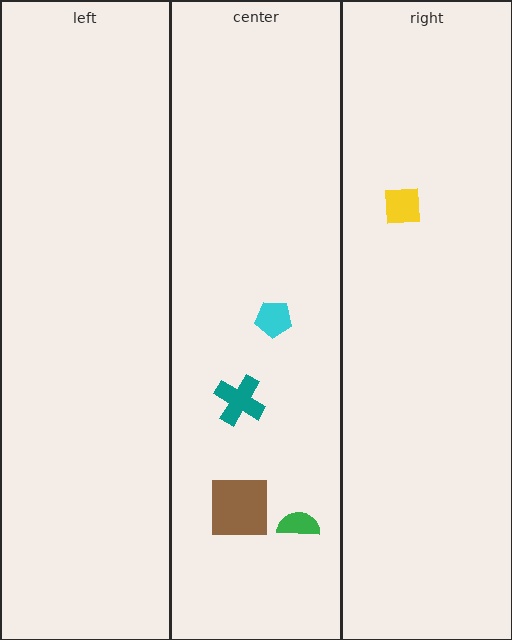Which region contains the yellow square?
The right region.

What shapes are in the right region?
The yellow square.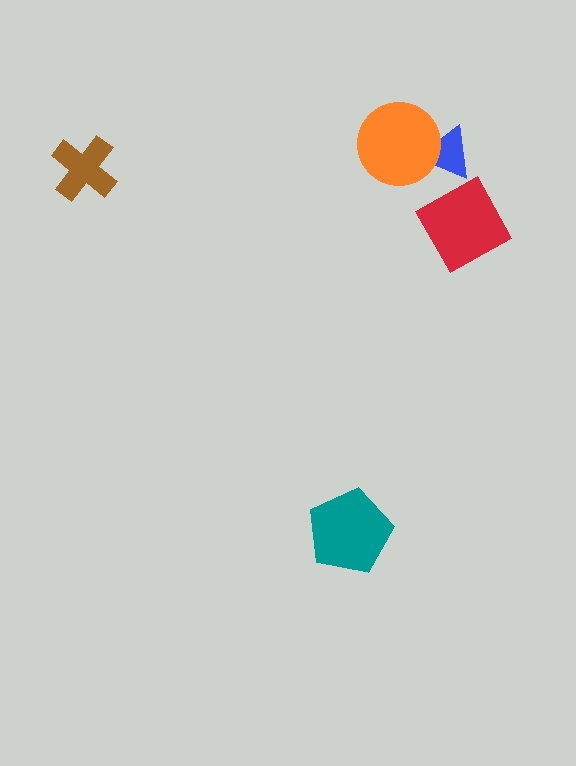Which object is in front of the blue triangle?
The orange circle is in front of the blue triangle.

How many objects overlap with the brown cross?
0 objects overlap with the brown cross.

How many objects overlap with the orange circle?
1 object overlaps with the orange circle.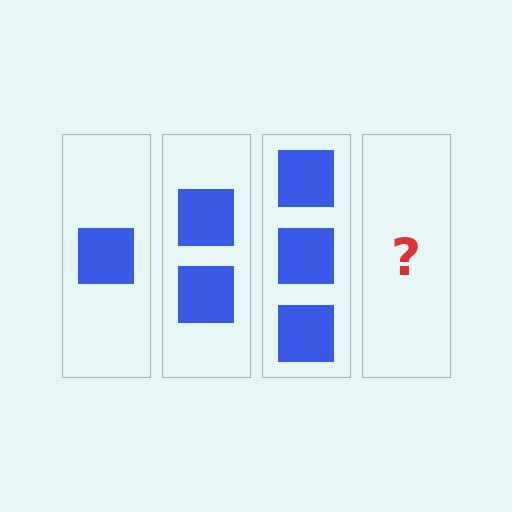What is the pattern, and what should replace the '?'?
The pattern is that each step adds one more square. The '?' should be 4 squares.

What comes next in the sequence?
The next element should be 4 squares.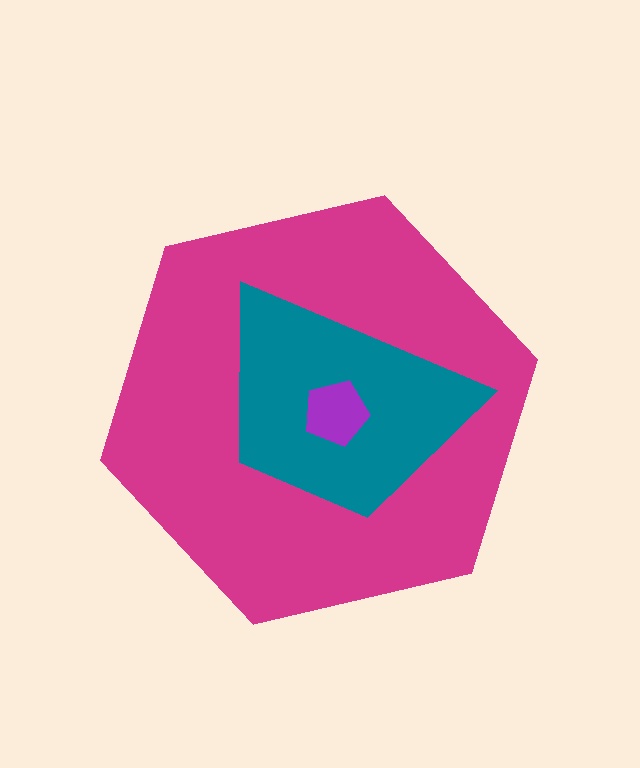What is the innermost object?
The purple pentagon.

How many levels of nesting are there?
3.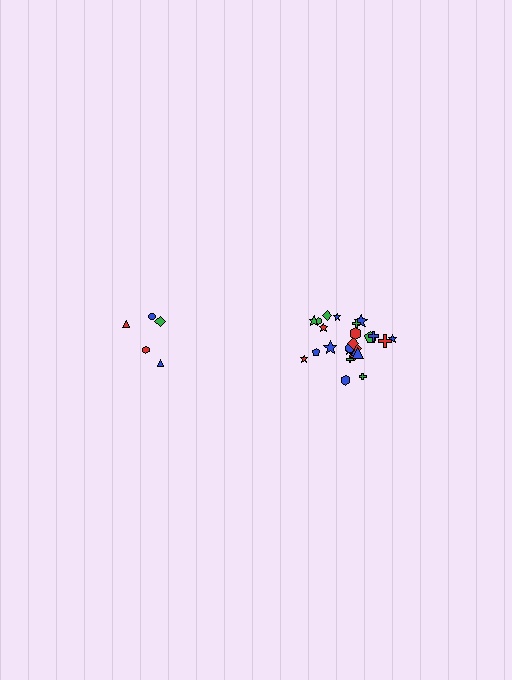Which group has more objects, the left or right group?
The right group.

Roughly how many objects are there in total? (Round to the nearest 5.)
Roughly 30 objects in total.